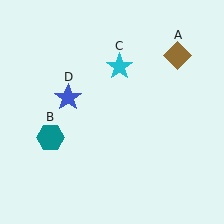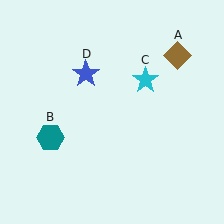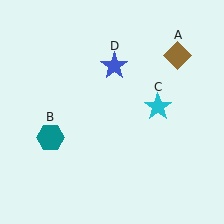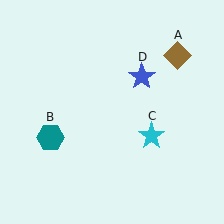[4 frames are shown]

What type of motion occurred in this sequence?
The cyan star (object C), blue star (object D) rotated clockwise around the center of the scene.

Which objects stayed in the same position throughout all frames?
Brown diamond (object A) and teal hexagon (object B) remained stationary.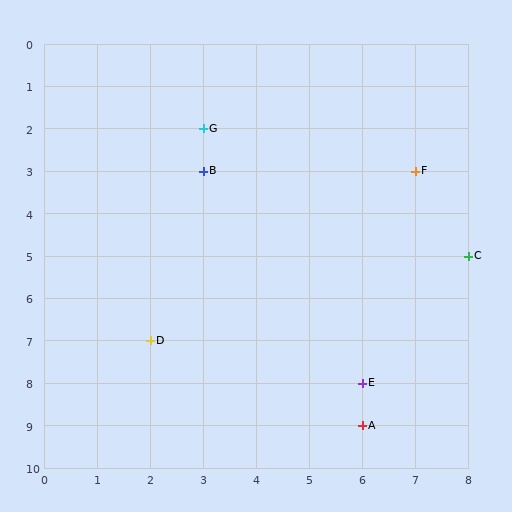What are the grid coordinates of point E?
Point E is at grid coordinates (6, 8).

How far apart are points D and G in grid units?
Points D and G are 1 column and 5 rows apart (about 5.1 grid units diagonally).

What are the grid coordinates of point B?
Point B is at grid coordinates (3, 3).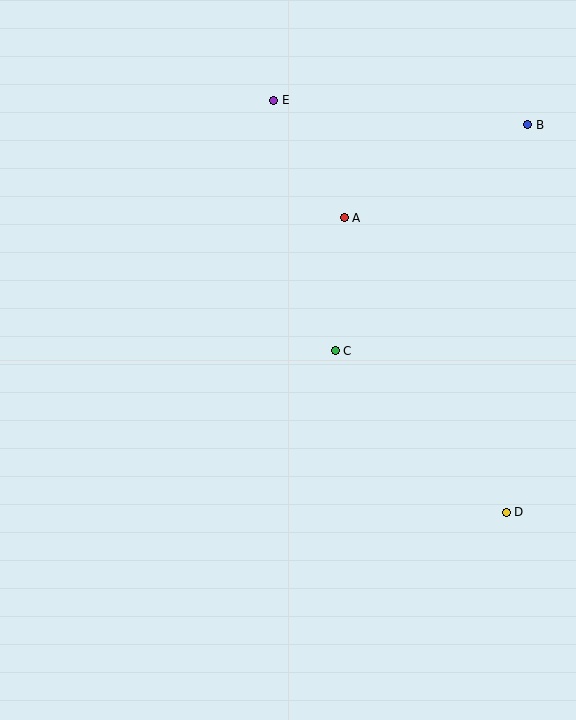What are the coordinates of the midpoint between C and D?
The midpoint between C and D is at (421, 431).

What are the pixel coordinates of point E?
Point E is at (274, 100).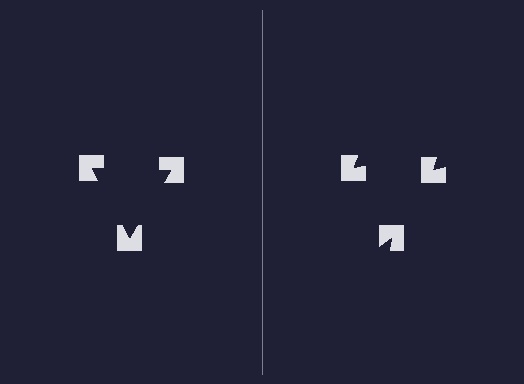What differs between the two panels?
The notched squares are positioned identically on both sides; only the wedge orientations differ. On the left they align to a triangle; on the right they are misaligned.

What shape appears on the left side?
An illusory triangle.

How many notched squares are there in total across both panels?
6 — 3 on each side.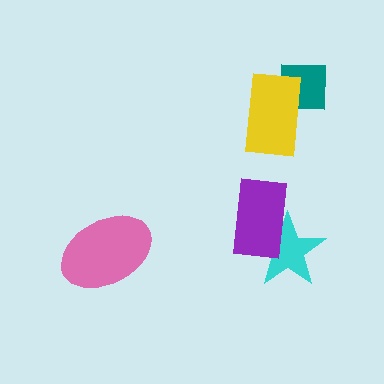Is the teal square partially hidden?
Yes, it is partially covered by another shape.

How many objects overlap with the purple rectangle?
1 object overlaps with the purple rectangle.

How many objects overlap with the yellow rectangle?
1 object overlaps with the yellow rectangle.